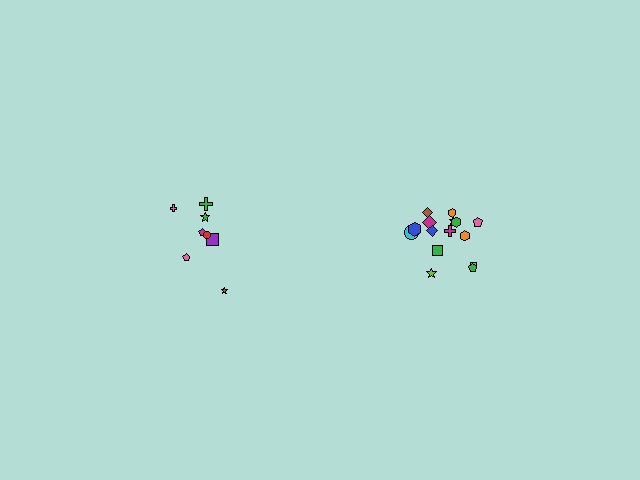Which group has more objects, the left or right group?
The right group.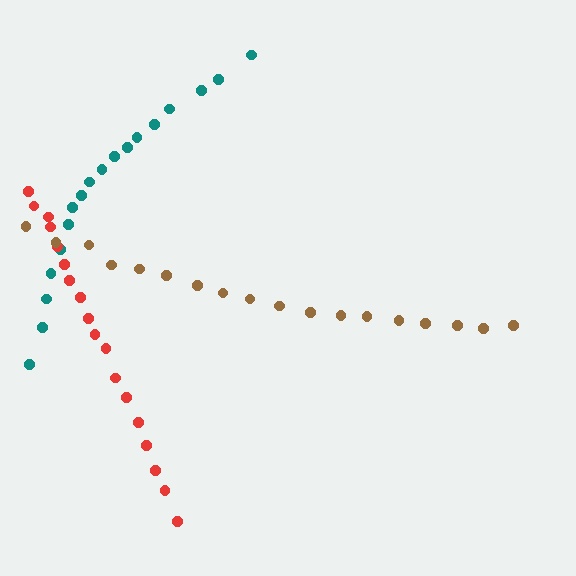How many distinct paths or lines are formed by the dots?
There are 3 distinct paths.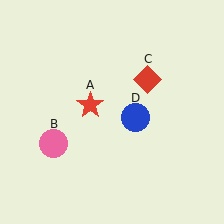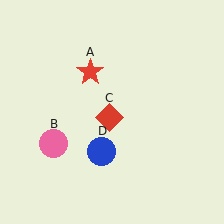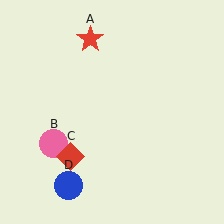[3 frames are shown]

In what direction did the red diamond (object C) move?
The red diamond (object C) moved down and to the left.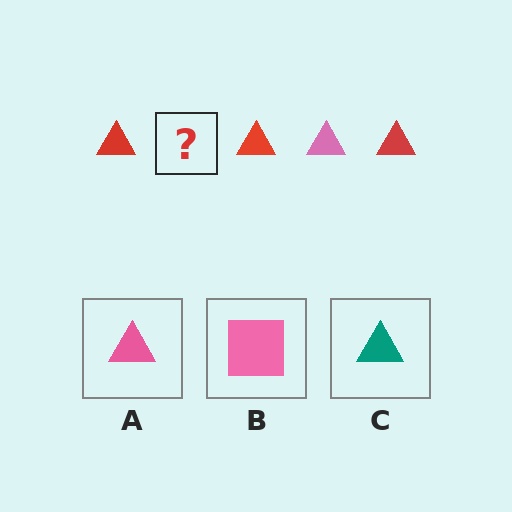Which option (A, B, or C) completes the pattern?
A.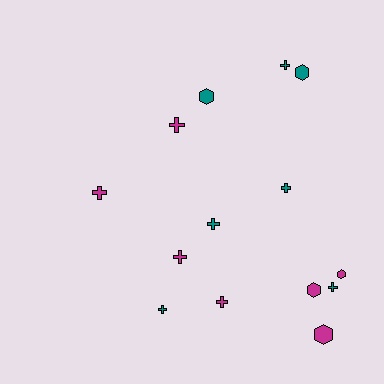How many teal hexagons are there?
There are 2 teal hexagons.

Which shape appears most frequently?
Cross, with 9 objects.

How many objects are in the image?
There are 14 objects.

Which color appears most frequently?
Teal, with 7 objects.